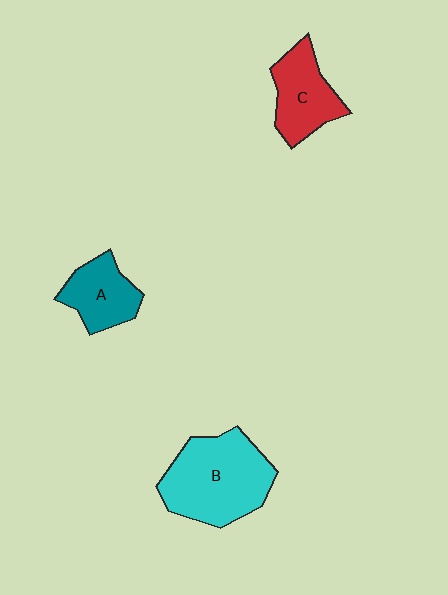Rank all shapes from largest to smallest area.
From largest to smallest: B (cyan), C (red), A (teal).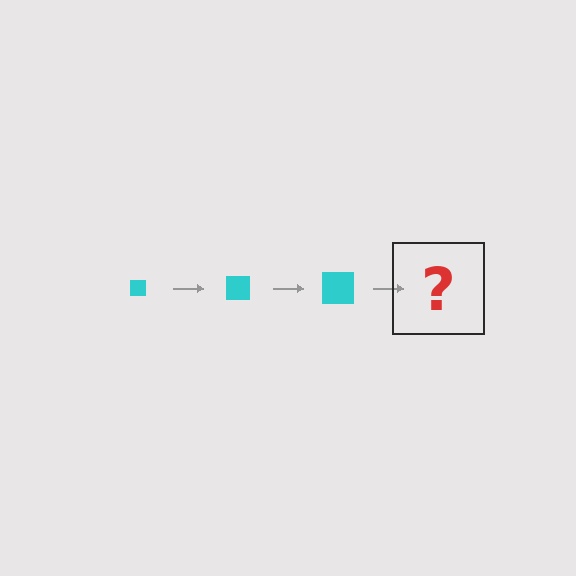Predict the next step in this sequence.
The next step is a cyan square, larger than the previous one.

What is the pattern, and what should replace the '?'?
The pattern is that the square gets progressively larger each step. The '?' should be a cyan square, larger than the previous one.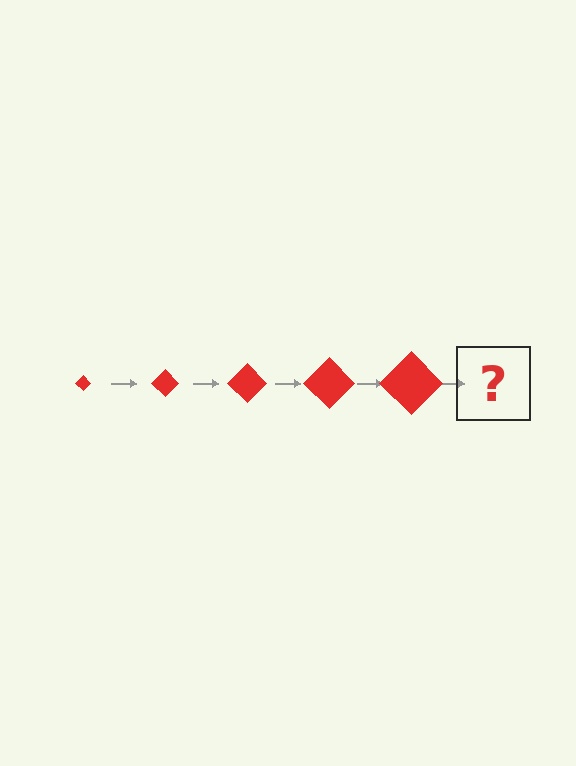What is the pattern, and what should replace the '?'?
The pattern is that the diamond gets progressively larger each step. The '?' should be a red diamond, larger than the previous one.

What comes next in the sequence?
The next element should be a red diamond, larger than the previous one.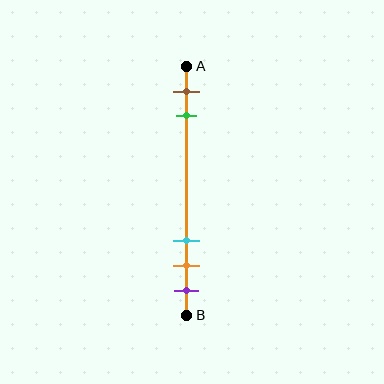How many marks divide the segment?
There are 5 marks dividing the segment.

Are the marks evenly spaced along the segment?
No, the marks are not evenly spaced.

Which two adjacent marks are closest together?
The orange and purple marks are the closest adjacent pair.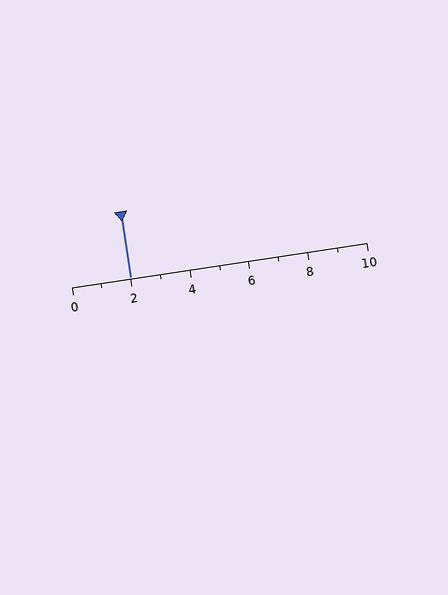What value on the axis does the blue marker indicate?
The marker indicates approximately 2.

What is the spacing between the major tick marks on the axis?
The major ticks are spaced 2 apart.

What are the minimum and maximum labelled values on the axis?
The axis runs from 0 to 10.